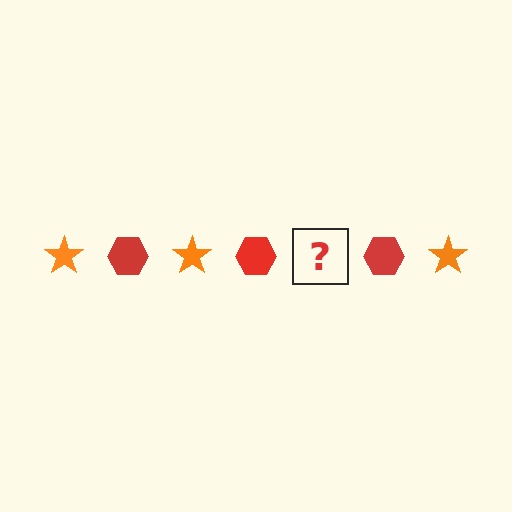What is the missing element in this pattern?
The missing element is an orange star.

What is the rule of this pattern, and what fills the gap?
The rule is that the pattern alternates between orange star and red hexagon. The gap should be filled with an orange star.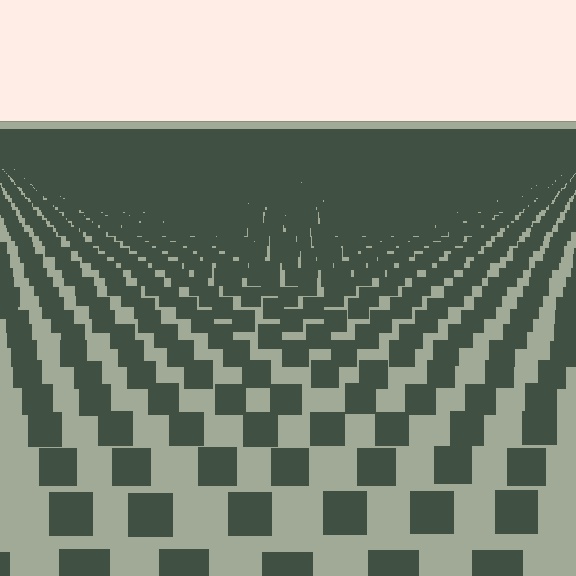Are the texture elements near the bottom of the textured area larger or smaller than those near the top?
Larger. Near the bottom, elements are closer to the viewer and appear at a bigger on-screen size.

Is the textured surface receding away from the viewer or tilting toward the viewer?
The surface is receding away from the viewer. Texture elements get smaller and denser toward the top.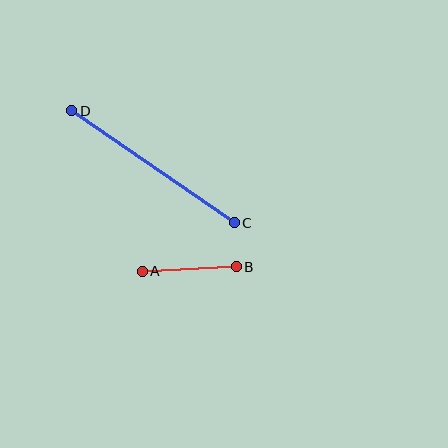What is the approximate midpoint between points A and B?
The midpoint is at approximately (189, 269) pixels.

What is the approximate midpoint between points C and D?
The midpoint is at approximately (153, 167) pixels.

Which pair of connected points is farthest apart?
Points C and D are farthest apart.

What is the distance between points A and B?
The distance is approximately 94 pixels.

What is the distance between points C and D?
The distance is approximately 197 pixels.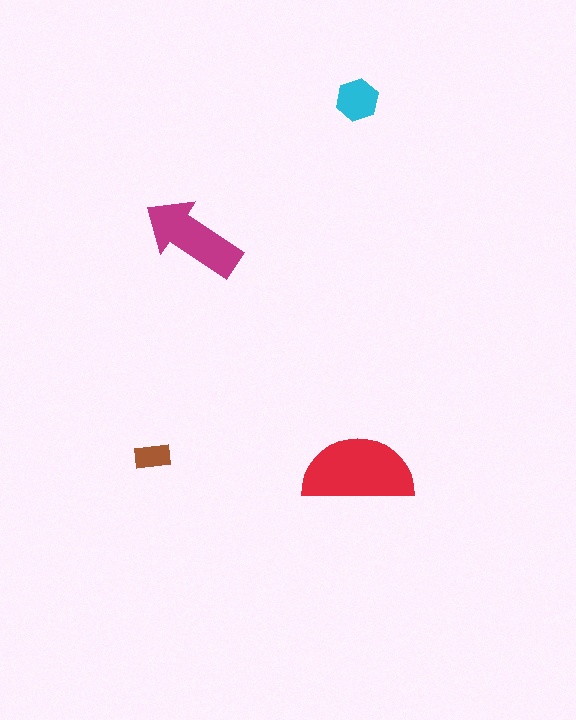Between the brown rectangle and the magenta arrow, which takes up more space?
The magenta arrow.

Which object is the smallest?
The brown rectangle.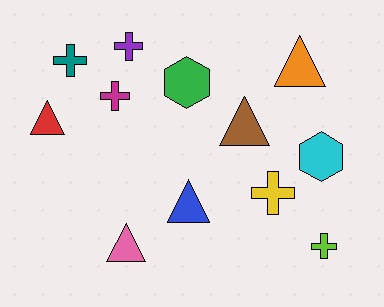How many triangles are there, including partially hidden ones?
There are 5 triangles.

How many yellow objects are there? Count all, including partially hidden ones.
There is 1 yellow object.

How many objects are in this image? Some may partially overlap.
There are 12 objects.